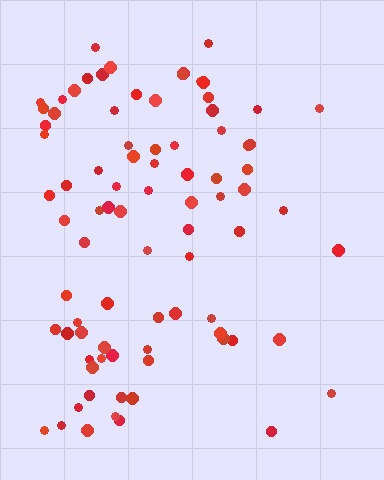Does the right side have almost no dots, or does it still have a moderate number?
Still a moderate number, just noticeably fewer than the left.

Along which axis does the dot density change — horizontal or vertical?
Horizontal.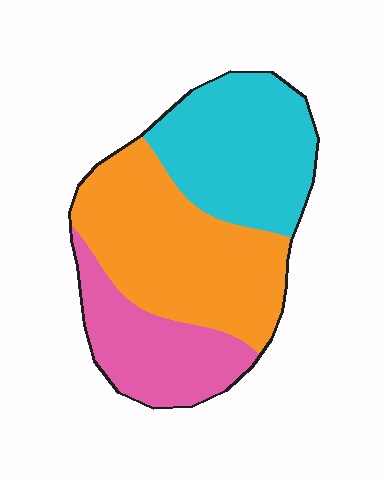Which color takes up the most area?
Orange, at roughly 45%.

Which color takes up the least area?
Pink, at roughly 25%.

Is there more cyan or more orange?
Orange.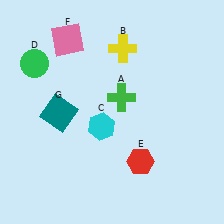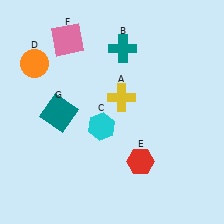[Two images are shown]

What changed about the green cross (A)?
In Image 1, A is green. In Image 2, it changed to yellow.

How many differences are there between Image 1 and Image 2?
There are 3 differences between the two images.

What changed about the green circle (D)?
In Image 1, D is green. In Image 2, it changed to orange.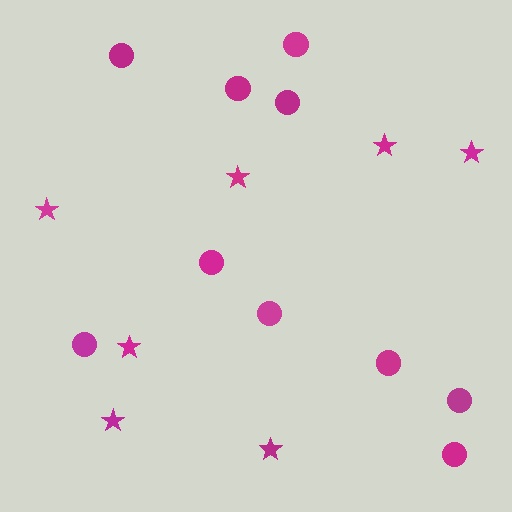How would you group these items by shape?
There are 2 groups: one group of circles (10) and one group of stars (7).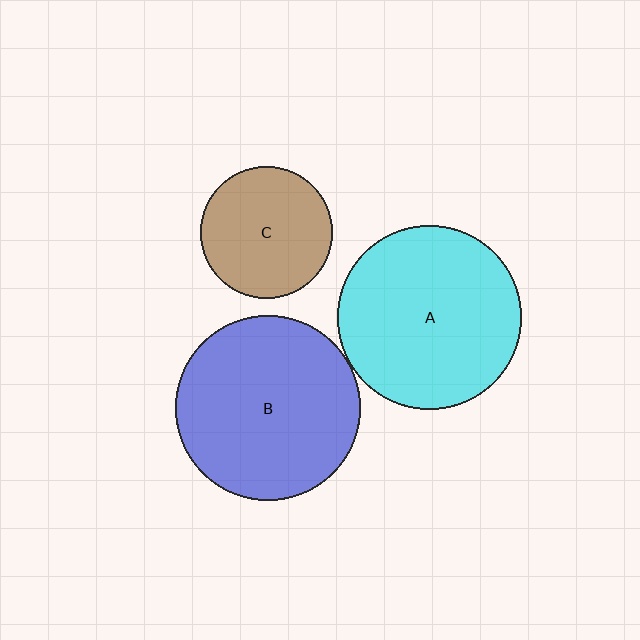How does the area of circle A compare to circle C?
Approximately 2.0 times.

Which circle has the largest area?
Circle B (blue).